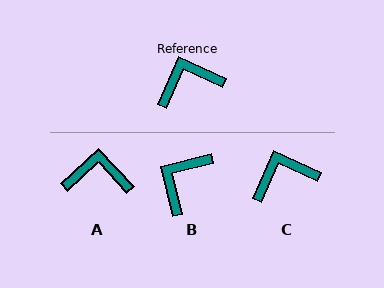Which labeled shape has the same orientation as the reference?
C.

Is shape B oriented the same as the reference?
No, it is off by about 38 degrees.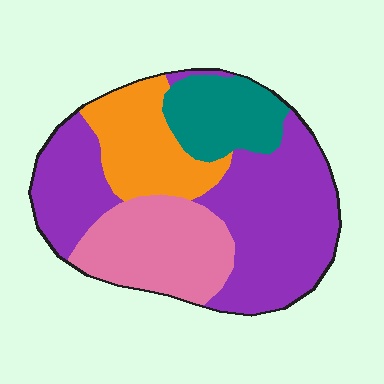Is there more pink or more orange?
Pink.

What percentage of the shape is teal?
Teal covers 15% of the shape.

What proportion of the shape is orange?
Orange covers 18% of the shape.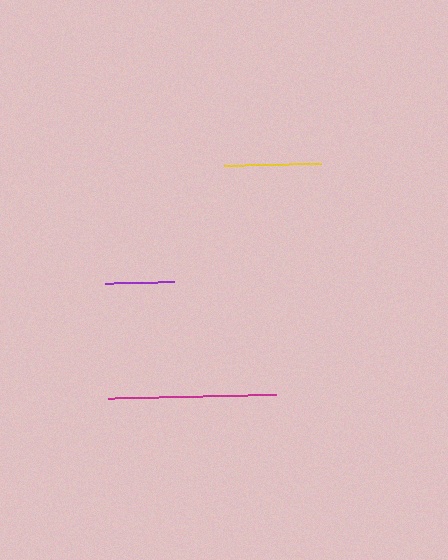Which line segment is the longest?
The magenta line is the longest at approximately 168 pixels.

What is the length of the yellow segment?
The yellow segment is approximately 97 pixels long.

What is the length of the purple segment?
The purple segment is approximately 69 pixels long.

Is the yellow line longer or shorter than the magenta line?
The magenta line is longer than the yellow line.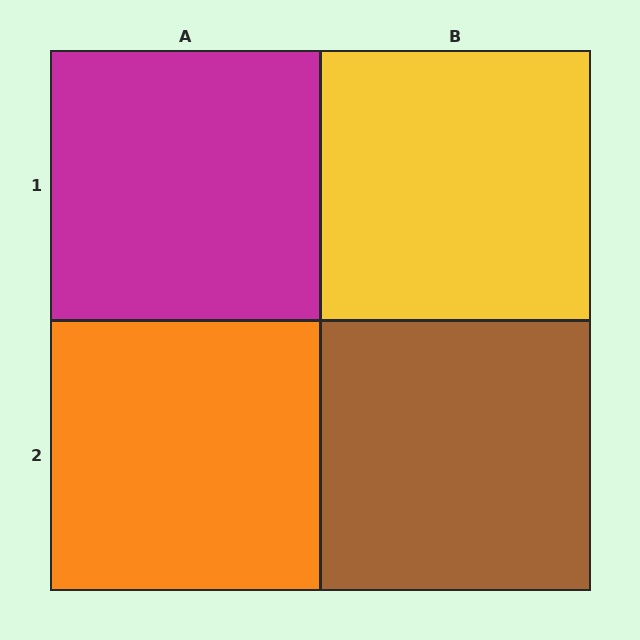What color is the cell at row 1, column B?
Yellow.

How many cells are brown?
1 cell is brown.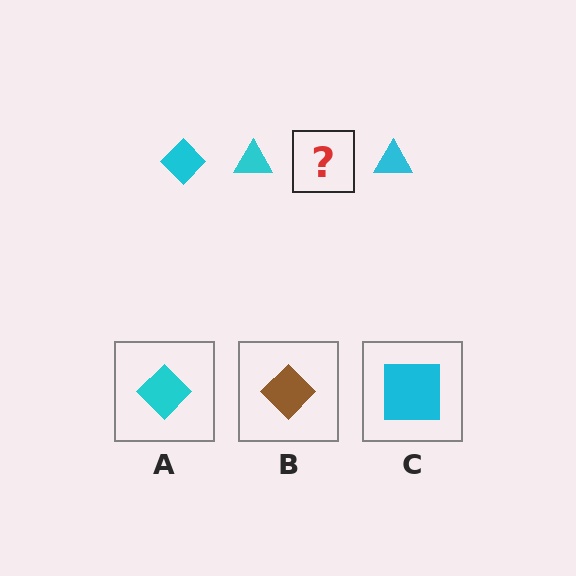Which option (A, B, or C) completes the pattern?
A.